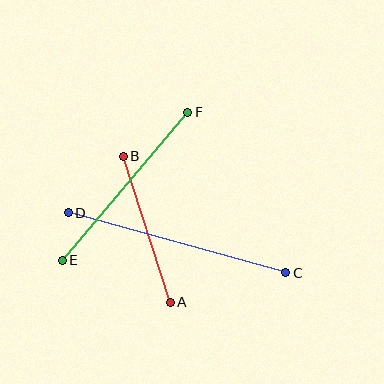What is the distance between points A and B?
The distance is approximately 153 pixels.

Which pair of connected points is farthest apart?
Points C and D are farthest apart.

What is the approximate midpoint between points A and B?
The midpoint is at approximately (147, 229) pixels.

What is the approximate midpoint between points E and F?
The midpoint is at approximately (125, 186) pixels.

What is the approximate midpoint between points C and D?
The midpoint is at approximately (177, 243) pixels.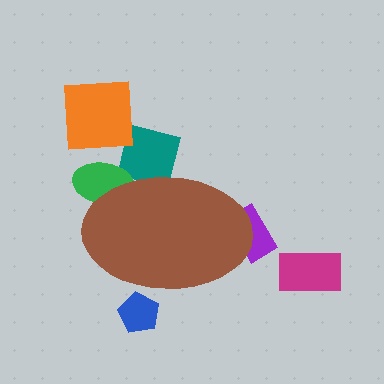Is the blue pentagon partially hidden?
Yes, the blue pentagon is partially hidden behind the brown ellipse.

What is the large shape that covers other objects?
A brown ellipse.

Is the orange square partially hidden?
No, the orange square is fully visible.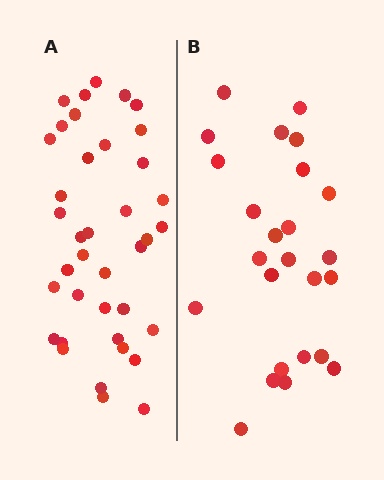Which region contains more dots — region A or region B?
Region A (the left region) has more dots.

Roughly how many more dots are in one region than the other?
Region A has approximately 15 more dots than region B.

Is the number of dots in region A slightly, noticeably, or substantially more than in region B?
Region A has substantially more. The ratio is roughly 1.5 to 1.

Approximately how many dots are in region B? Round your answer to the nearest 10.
About 20 dots. (The exact count is 25, which rounds to 20.)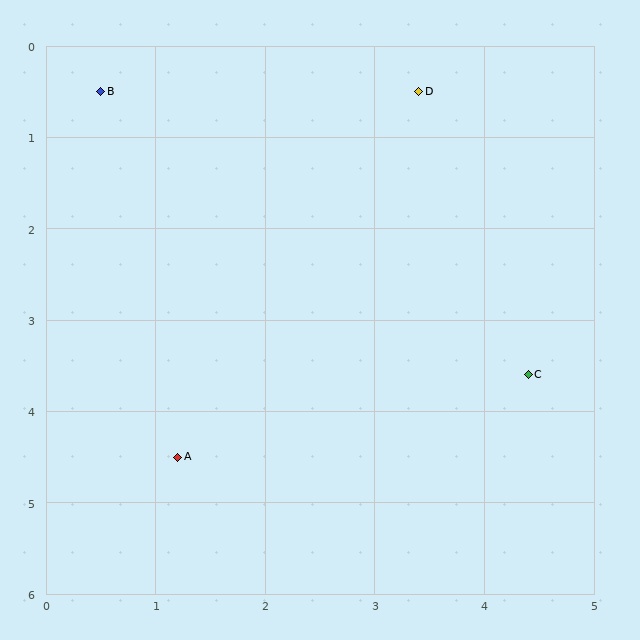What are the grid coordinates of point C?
Point C is at approximately (4.4, 3.6).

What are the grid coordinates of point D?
Point D is at approximately (3.4, 0.5).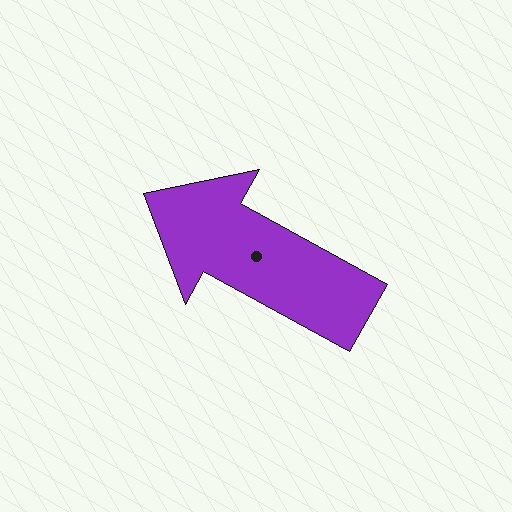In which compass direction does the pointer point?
Northwest.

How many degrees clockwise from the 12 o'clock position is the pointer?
Approximately 299 degrees.